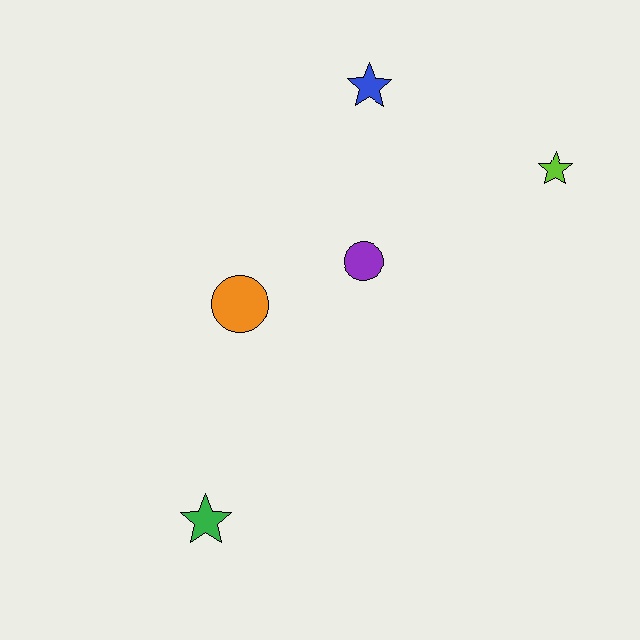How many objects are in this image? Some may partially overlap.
There are 5 objects.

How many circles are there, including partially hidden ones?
There are 2 circles.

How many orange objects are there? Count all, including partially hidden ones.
There is 1 orange object.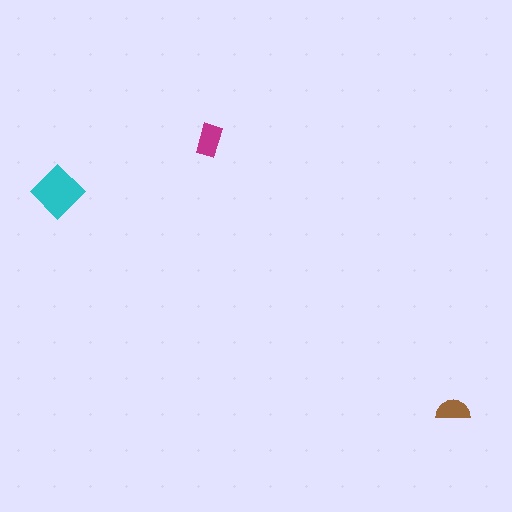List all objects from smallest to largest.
The brown semicircle, the magenta rectangle, the cyan diamond.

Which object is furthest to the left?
The cyan diamond is leftmost.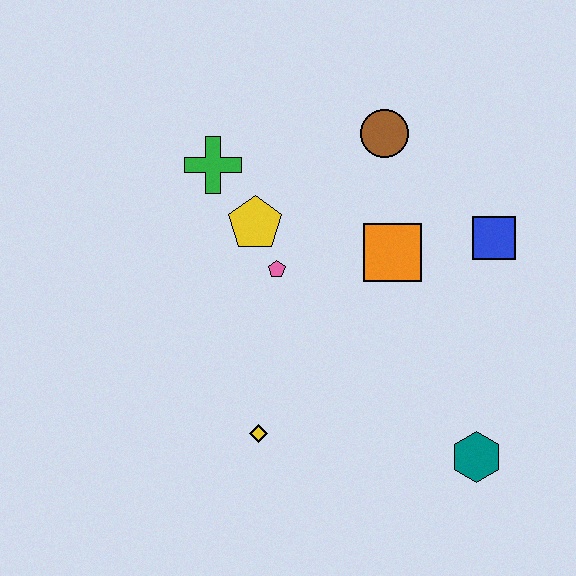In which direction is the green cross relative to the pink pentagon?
The green cross is above the pink pentagon.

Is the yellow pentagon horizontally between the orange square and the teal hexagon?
No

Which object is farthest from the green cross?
The teal hexagon is farthest from the green cross.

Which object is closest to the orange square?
The blue square is closest to the orange square.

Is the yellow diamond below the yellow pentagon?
Yes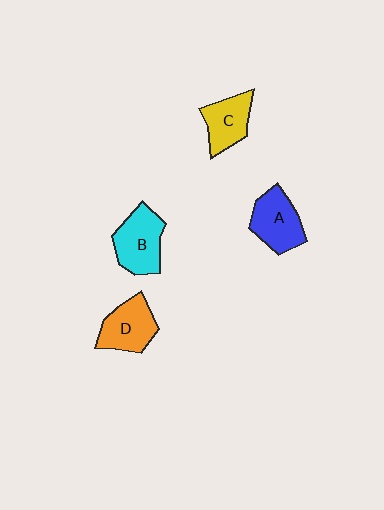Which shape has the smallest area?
Shape C (yellow).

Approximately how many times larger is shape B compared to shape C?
Approximately 1.3 times.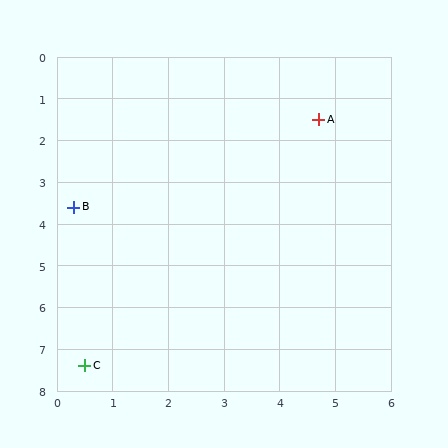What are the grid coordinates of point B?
Point B is at approximately (0.3, 3.6).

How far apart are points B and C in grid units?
Points B and C are about 3.8 grid units apart.